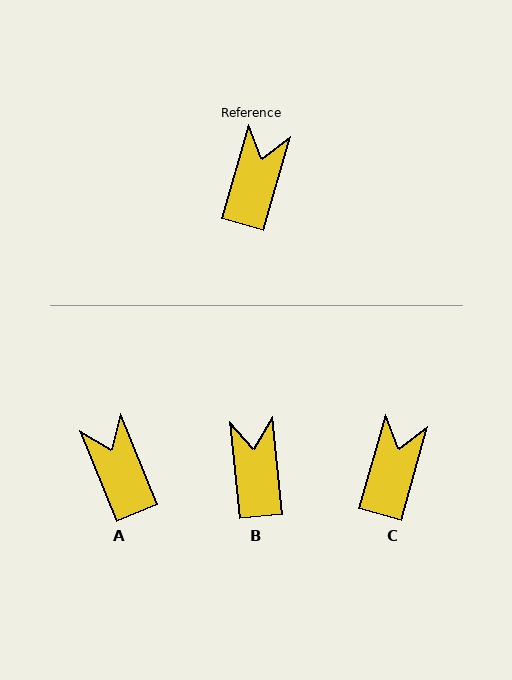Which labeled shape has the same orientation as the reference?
C.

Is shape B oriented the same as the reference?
No, it is off by about 22 degrees.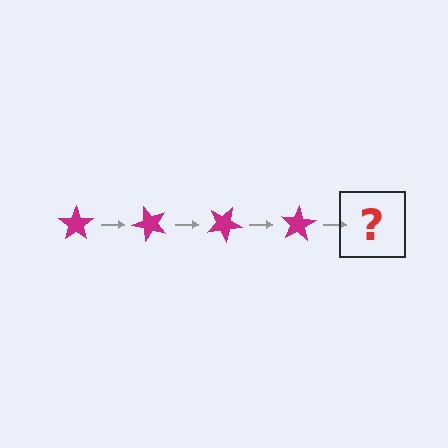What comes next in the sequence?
The next element should be a magenta star rotated 200 degrees.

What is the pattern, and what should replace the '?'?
The pattern is that the star rotates 50 degrees each step. The '?' should be a magenta star rotated 200 degrees.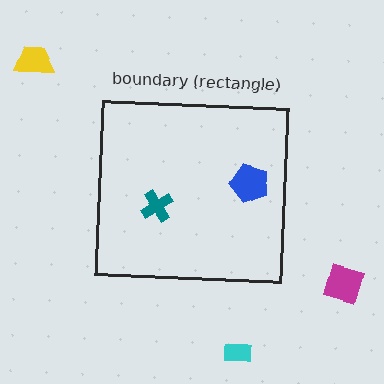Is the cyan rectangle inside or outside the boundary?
Outside.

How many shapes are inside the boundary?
2 inside, 3 outside.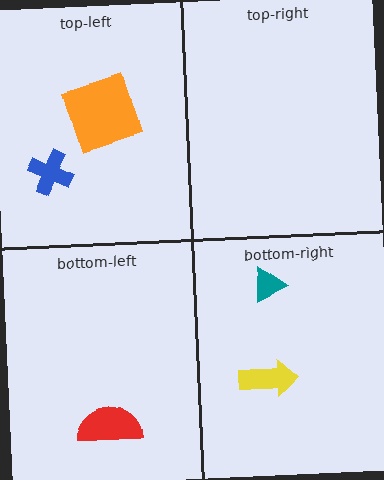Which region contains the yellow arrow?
The bottom-right region.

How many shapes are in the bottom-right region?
2.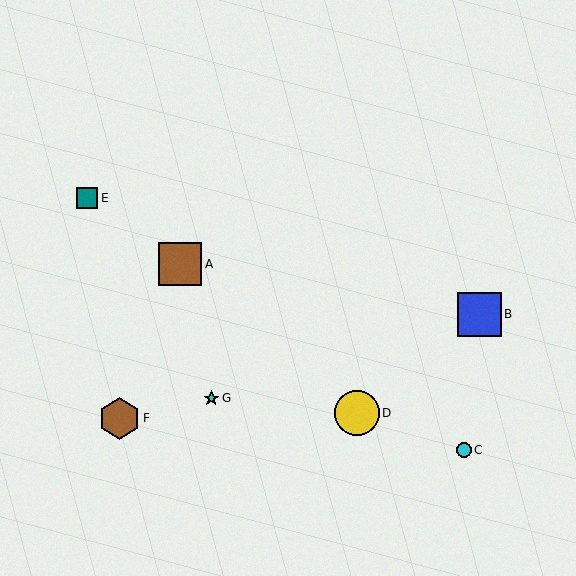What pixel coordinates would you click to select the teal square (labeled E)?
Click at (87, 198) to select the teal square E.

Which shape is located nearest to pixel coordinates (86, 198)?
The teal square (labeled E) at (87, 198) is nearest to that location.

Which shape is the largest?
The yellow circle (labeled D) is the largest.